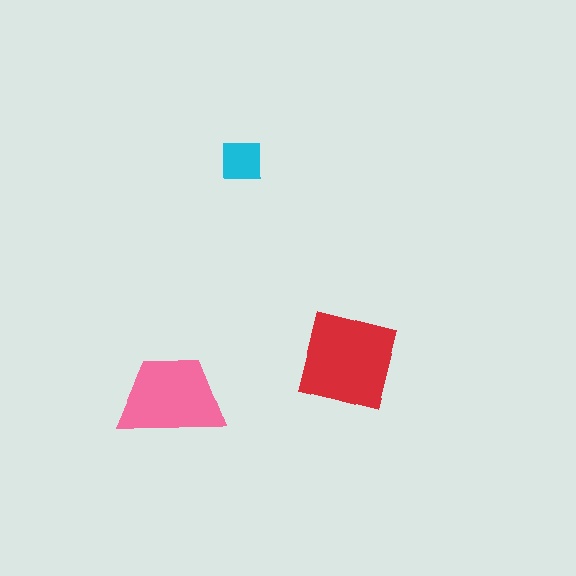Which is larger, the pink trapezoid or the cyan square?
The pink trapezoid.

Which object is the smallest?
The cyan square.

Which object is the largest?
The red square.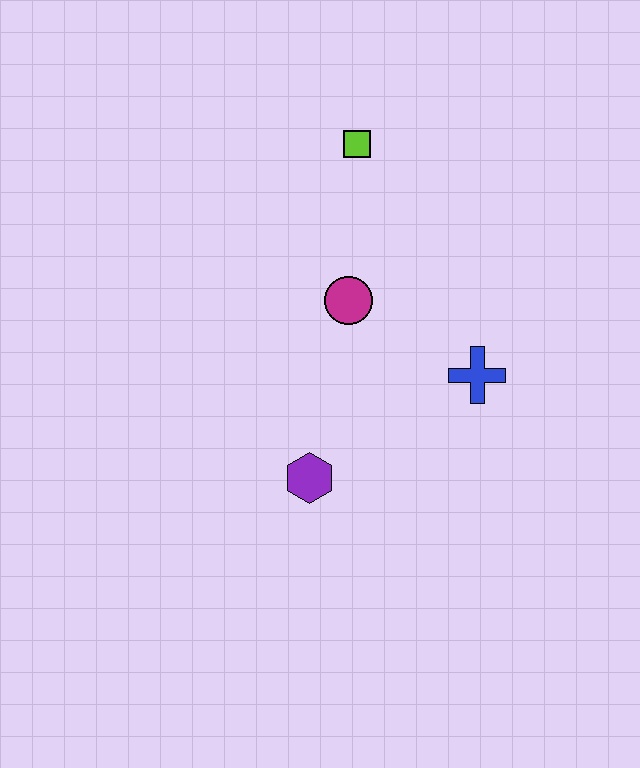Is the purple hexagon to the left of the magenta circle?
Yes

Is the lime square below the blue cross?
No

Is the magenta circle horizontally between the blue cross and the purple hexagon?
Yes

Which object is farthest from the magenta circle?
The purple hexagon is farthest from the magenta circle.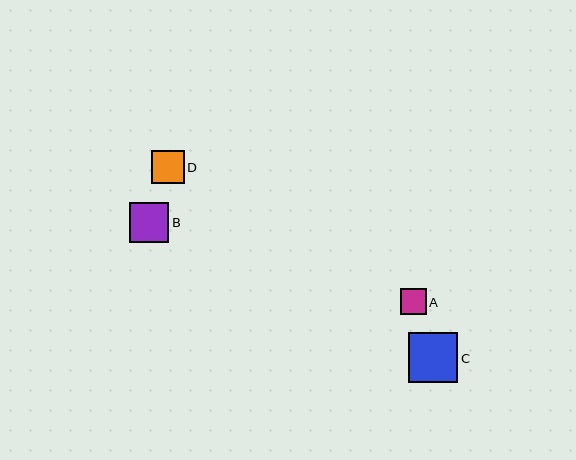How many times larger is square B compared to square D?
Square B is approximately 1.2 times the size of square D.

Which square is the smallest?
Square A is the smallest with a size of approximately 26 pixels.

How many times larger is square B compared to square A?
Square B is approximately 1.5 times the size of square A.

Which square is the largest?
Square C is the largest with a size of approximately 50 pixels.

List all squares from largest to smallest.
From largest to smallest: C, B, D, A.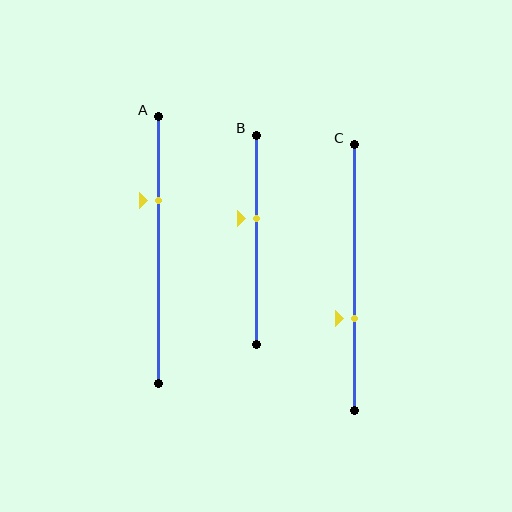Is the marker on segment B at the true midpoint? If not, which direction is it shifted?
No, the marker on segment B is shifted upward by about 10% of the segment length.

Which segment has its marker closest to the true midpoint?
Segment B has its marker closest to the true midpoint.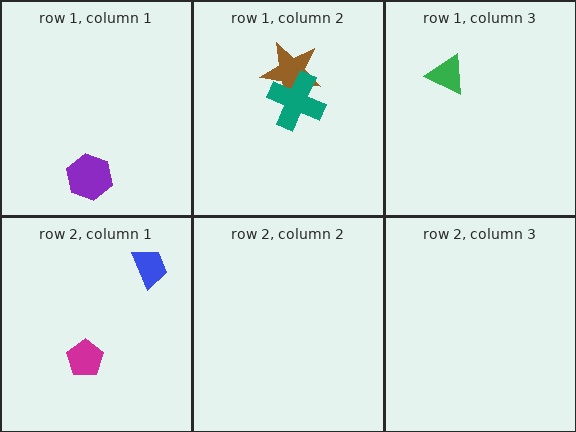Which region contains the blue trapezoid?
The row 2, column 1 region.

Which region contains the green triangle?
The row 1, column 3 region.